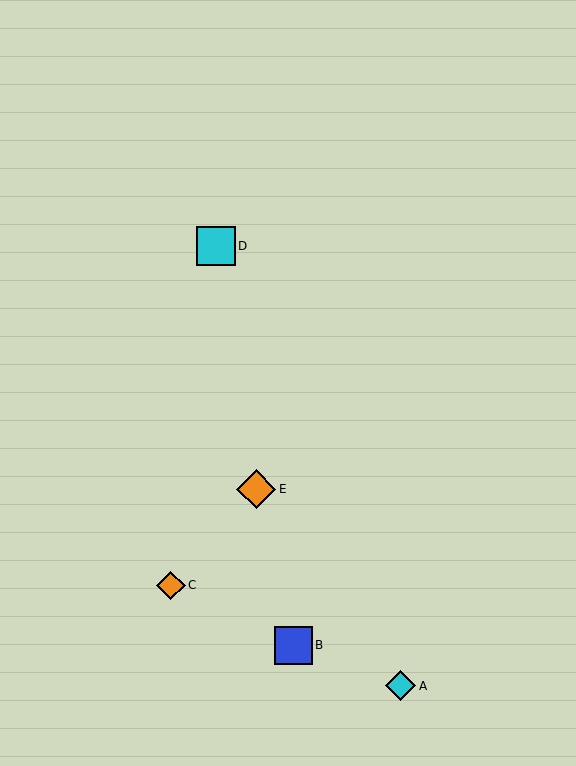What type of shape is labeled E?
Shape E is an orange diamond.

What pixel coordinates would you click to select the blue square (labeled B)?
Click at (293, 645) to select the blue square B.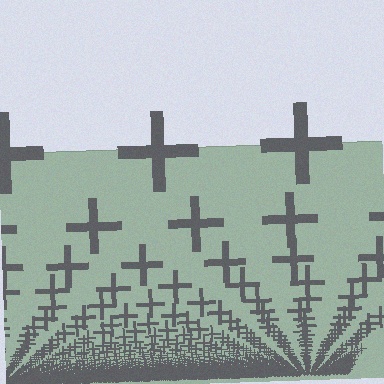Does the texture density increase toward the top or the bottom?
Density increases toward the bottom.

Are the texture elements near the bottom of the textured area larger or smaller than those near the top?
Smaller. The gradient is inverted — elements near the bottom are smaller and denser.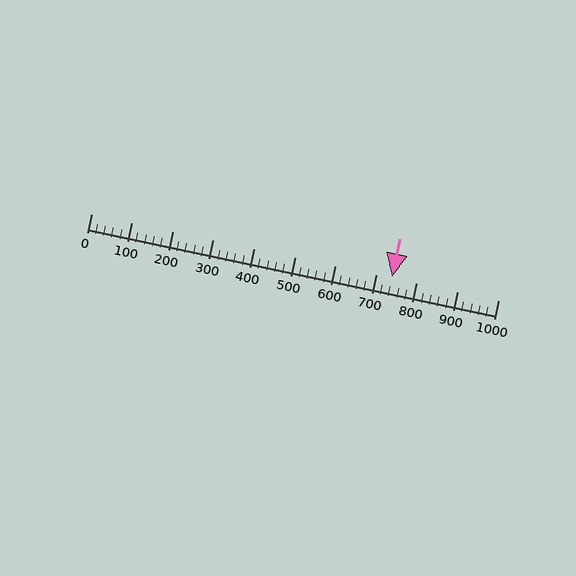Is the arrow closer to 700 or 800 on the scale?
The arrow is closer to 700.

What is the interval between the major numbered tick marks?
The major tick marks are spaced 100 units apart.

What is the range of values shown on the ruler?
The ruler shows values from 0 to 1000.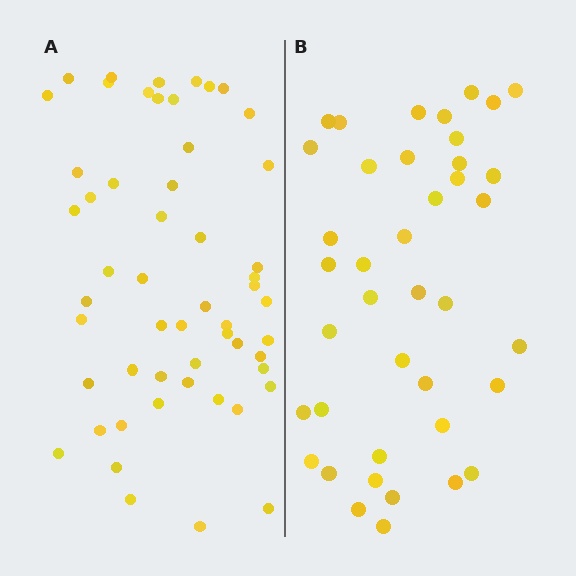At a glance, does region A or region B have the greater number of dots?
Region A (the left region) has more dots.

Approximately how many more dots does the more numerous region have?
Region A has approximately 15 more dots than region B.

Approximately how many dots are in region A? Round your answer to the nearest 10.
About 50 dots. (The exact count is 54, which rounds to 50.)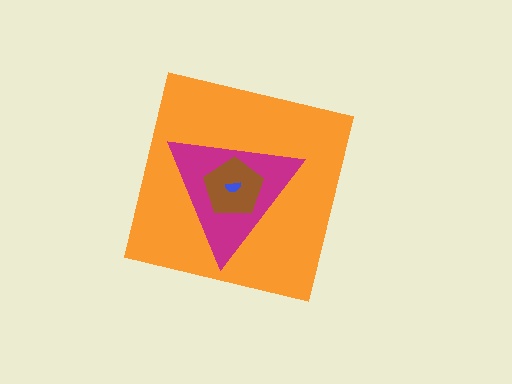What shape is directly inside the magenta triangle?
The brown pentagon.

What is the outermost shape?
The orange square.